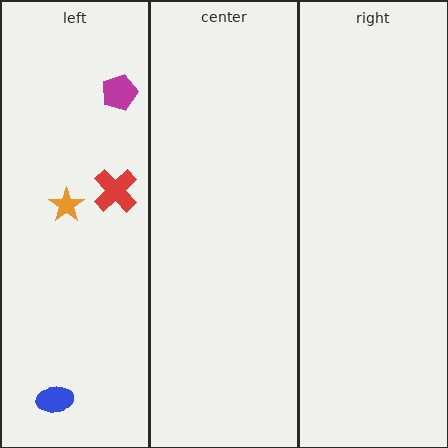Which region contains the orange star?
The left region.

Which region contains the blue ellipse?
The left region.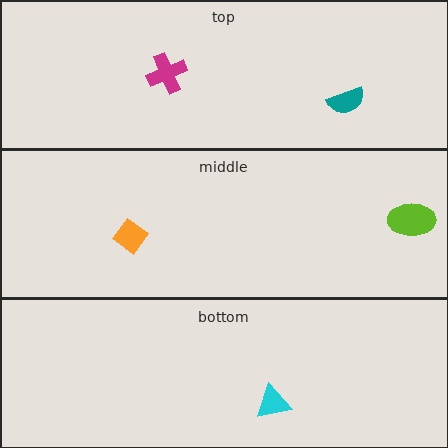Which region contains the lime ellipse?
The middle region.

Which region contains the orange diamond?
The middle region.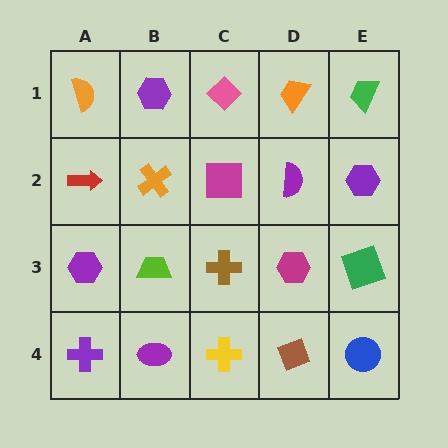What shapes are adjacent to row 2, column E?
A green trapezoid (row 1, column E), a green square (row 3, column E), a purple semicircle (row 2, column D).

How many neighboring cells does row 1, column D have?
3.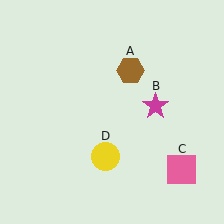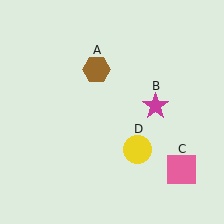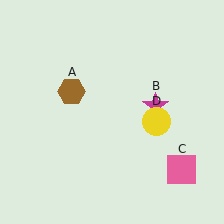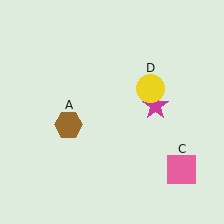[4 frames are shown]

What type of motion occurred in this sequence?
The brown hexagon (object A), yellow circle (object D) rotated counterclockwise around the center of the scene.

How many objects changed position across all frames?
2 objects changed position: brown hexagon (object A), yellow circle (object D).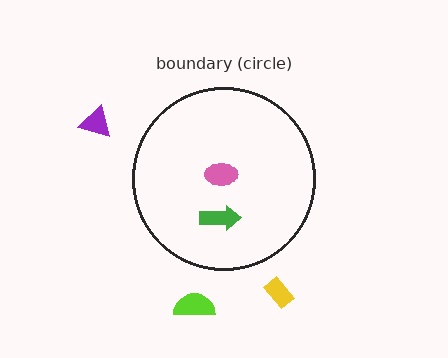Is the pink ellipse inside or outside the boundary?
Inside.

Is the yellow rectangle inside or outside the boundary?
Outside.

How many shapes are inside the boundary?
2 inside, 3 outside.